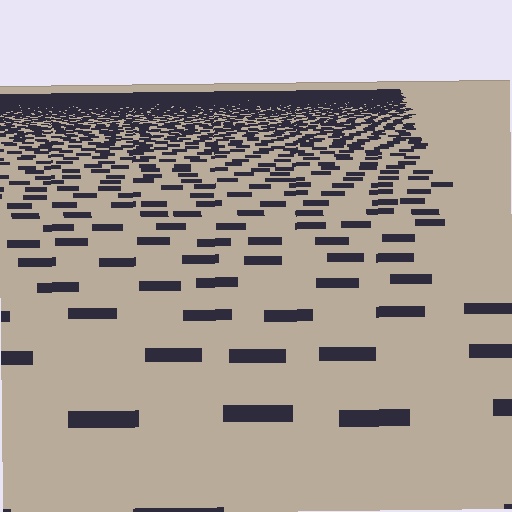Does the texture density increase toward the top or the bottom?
Density increases toward the top.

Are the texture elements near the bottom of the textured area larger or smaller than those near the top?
Larger. Near the bottom, elements are closer to the viewer and appear at a bigger on-screen size.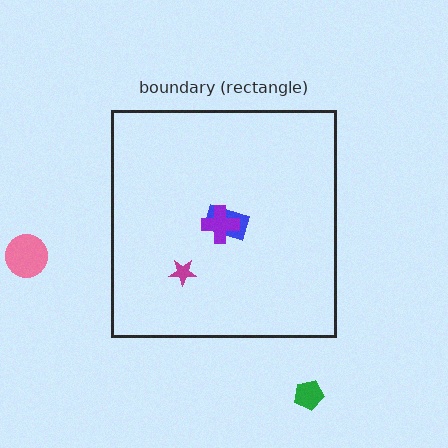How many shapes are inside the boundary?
3 inside, 2 outside.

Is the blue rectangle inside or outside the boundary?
Inside.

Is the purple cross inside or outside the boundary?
Inside.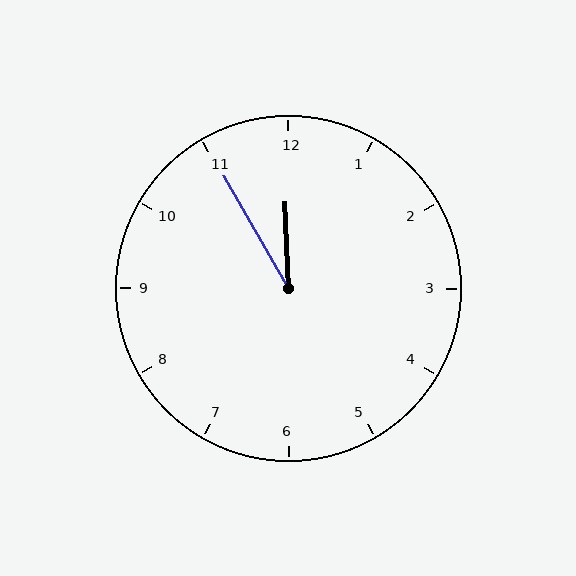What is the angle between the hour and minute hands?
Approximately 28 degrees.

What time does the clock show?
11:55.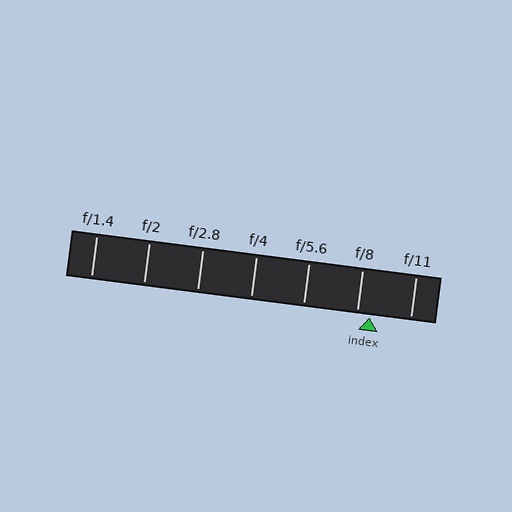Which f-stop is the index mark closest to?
The index mark is closest to f/8.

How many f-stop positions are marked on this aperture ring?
There are 7 f-stop positions marked.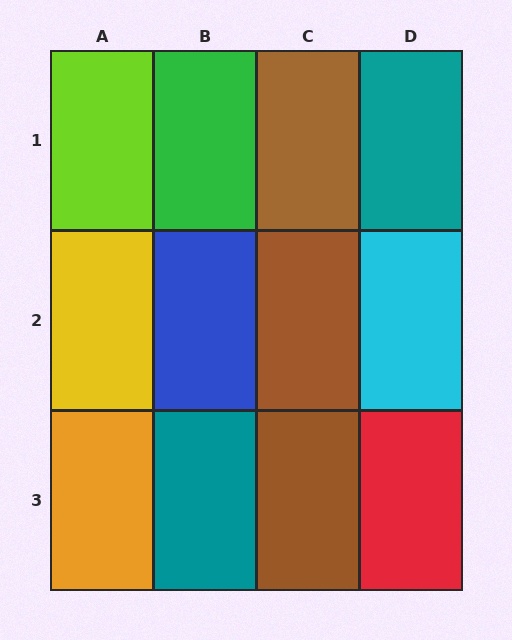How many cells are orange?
1 cell is orange.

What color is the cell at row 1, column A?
Lime.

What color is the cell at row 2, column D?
Cyan.